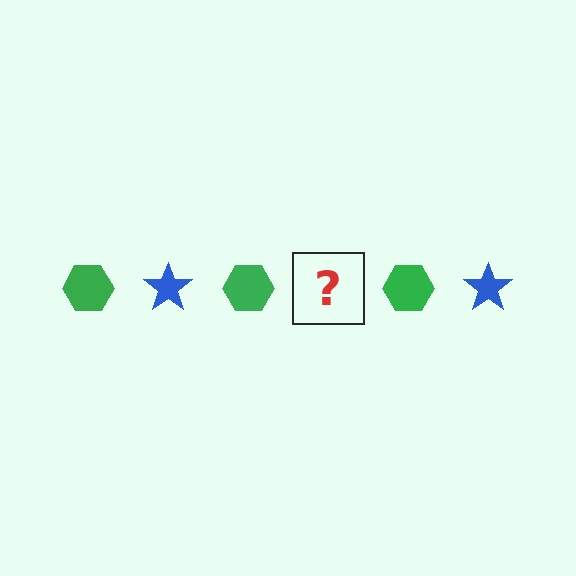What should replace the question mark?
The question mark should be replaced with a blue star.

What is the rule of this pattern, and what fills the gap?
The rule is that the pattern alternates between green hexagon and blue star. The gap should be filled with a blue star.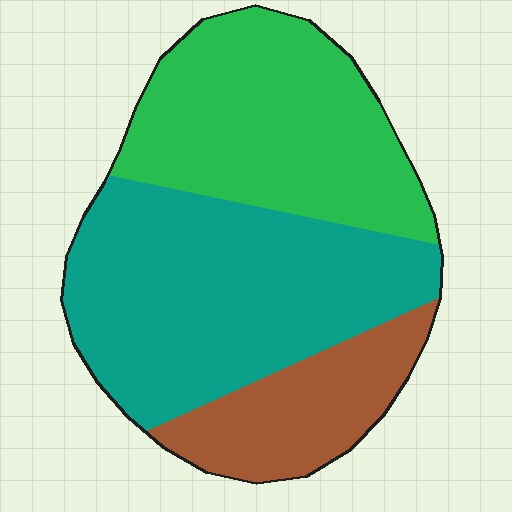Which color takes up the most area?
Teal, at roughly 45%.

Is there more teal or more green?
Teal.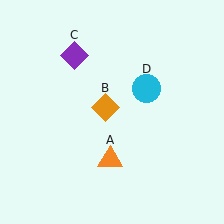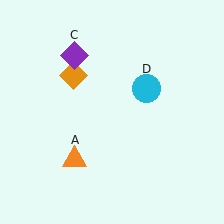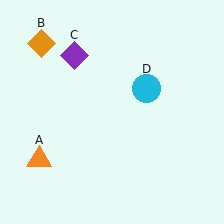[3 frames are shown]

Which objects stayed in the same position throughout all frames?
Purple diamond (object C) and cyan circle (object D) remained stationary.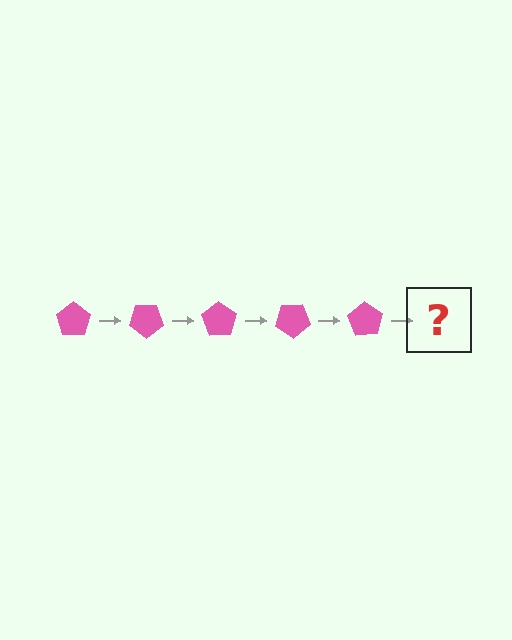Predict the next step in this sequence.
The next step is a pink pentagon rotated 175 degrees.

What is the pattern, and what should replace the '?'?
The pattern is that the pentagon rotates 35 degrees each step. The '?' should be a pink pentagon rotated 175 degrees.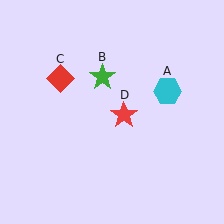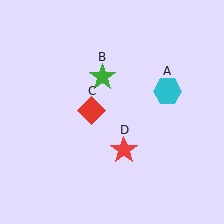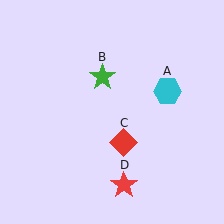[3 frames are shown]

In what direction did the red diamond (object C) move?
The red diamond (object C) moved down and to the right.